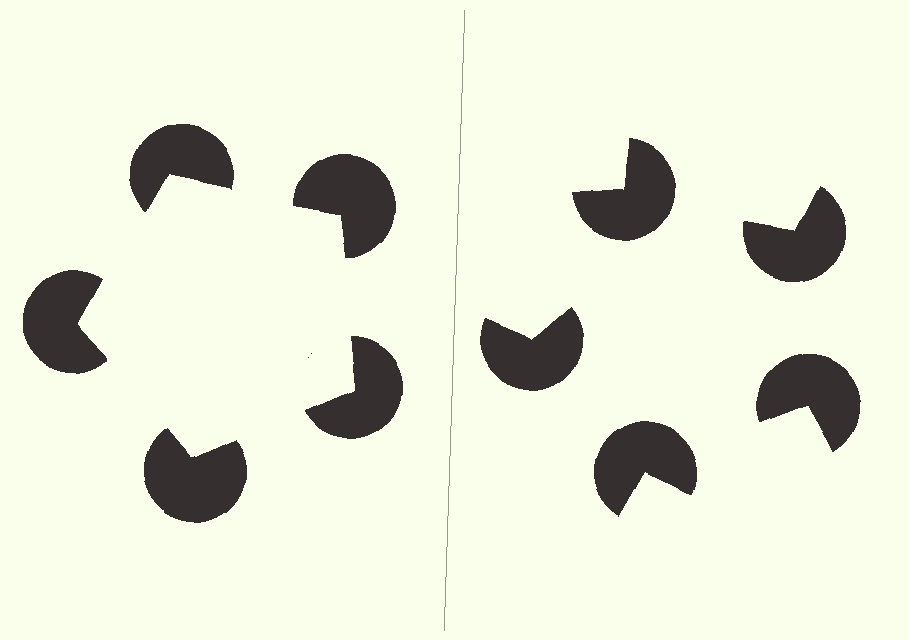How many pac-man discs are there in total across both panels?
10 — 5 on each side.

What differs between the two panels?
The pac-man discs are positioned identically on both sides; only the wedge orientations differ. On the left they align to a pentagon; on the right they are misaligned.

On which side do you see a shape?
An illusory pentagon appears on the left side. On the right side the wedge cuts are rotated, so no coherent shape forms.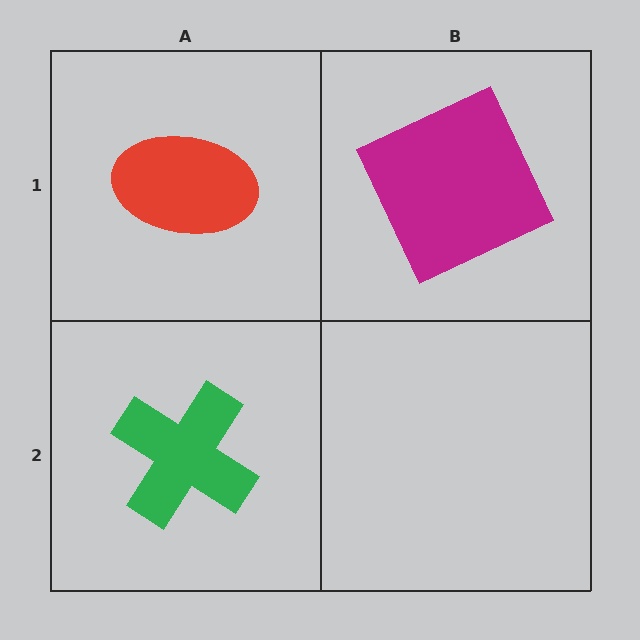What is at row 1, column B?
A magenta square.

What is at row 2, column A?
A green cross.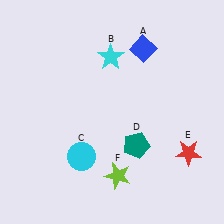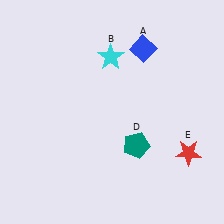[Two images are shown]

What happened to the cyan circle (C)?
The cyan circle (C) was removed in Image 2. It was in the bottom-left area of Image 1.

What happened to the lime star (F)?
The lime star (F) was removed in Image 2. It was in the bottom-right area of Image 1.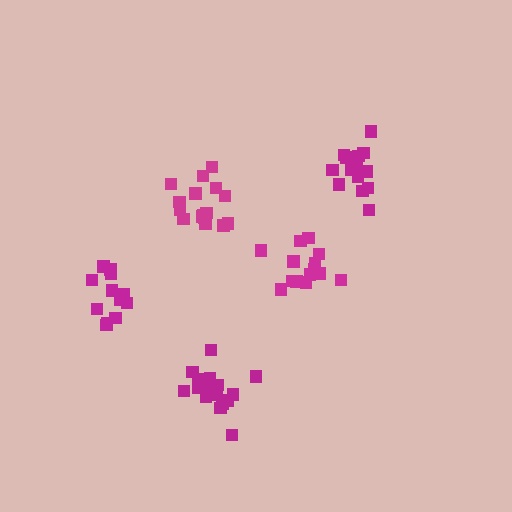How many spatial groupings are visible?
There are 5 spatial groupings.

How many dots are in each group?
Group 1: 12 dots, Group 2: 14 dots, Group 3: 16 dots, Group 4: 14 dots, Group 5: 16 dots (72 total).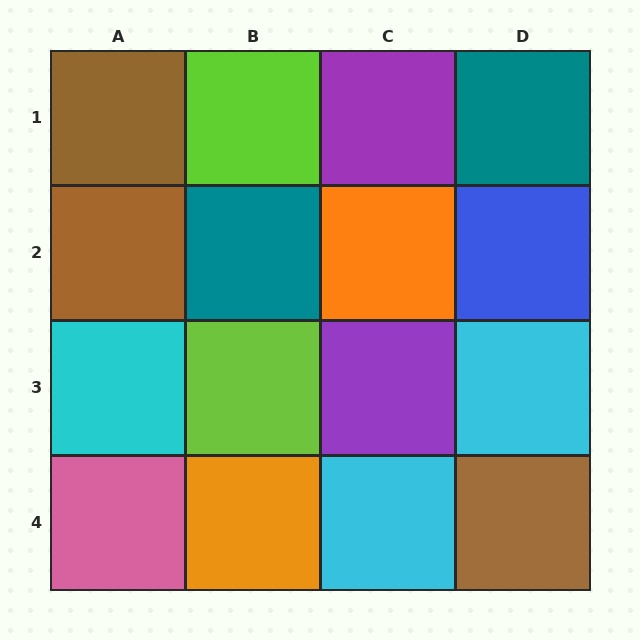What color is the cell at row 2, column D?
Blue.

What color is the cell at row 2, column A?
Brown.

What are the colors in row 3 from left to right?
Cyan, lime, purple, cyan.